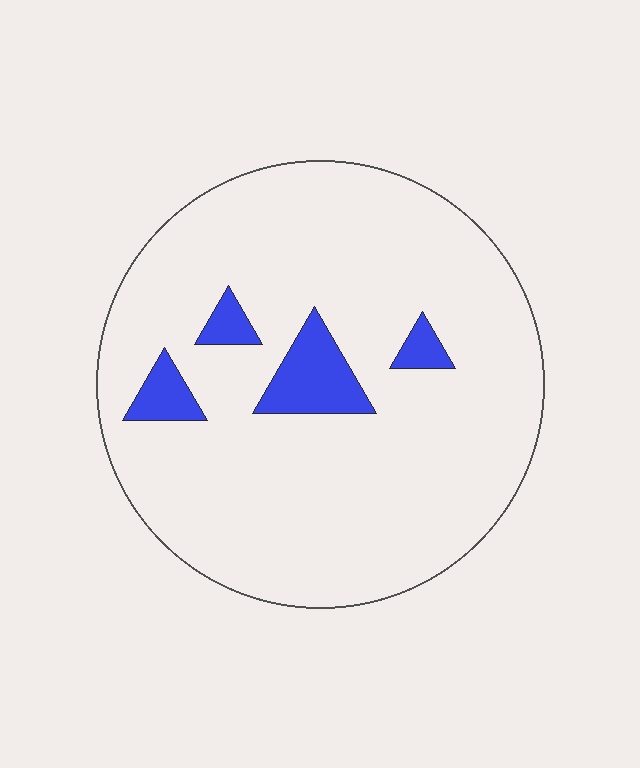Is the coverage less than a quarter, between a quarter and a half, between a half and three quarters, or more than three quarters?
Less than a quarter.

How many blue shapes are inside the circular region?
4.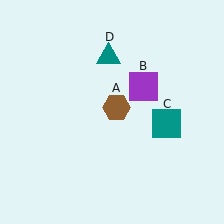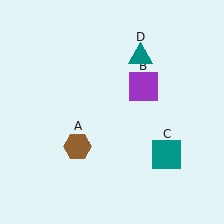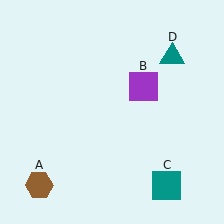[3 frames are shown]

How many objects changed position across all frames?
3 objects changed position: brown hexagon (object A), teal square (object C), teal triangle (object D).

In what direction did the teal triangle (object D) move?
The teal triangle (object D) moved right.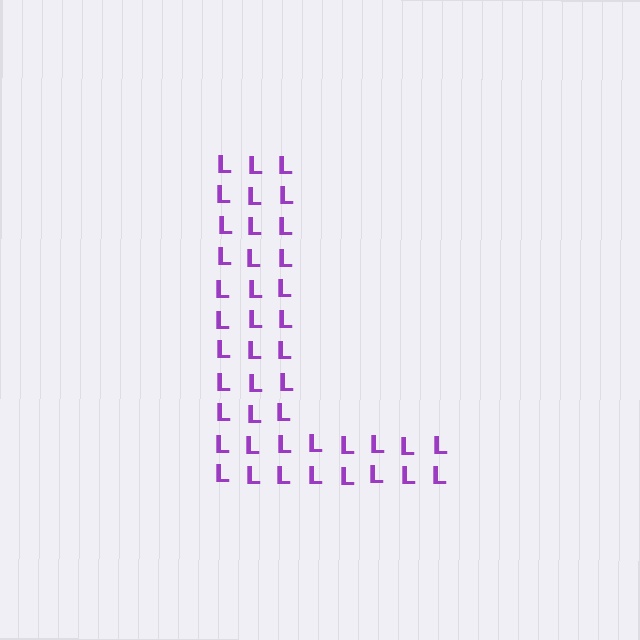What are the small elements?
The small elements are letter L's.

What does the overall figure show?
The overall figure shows the letter L.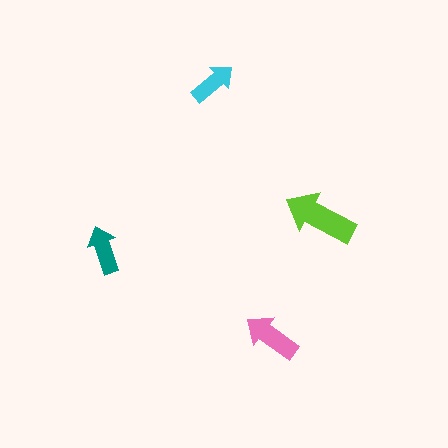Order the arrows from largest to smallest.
the lime one, the pink one, the teal one, the cyan one.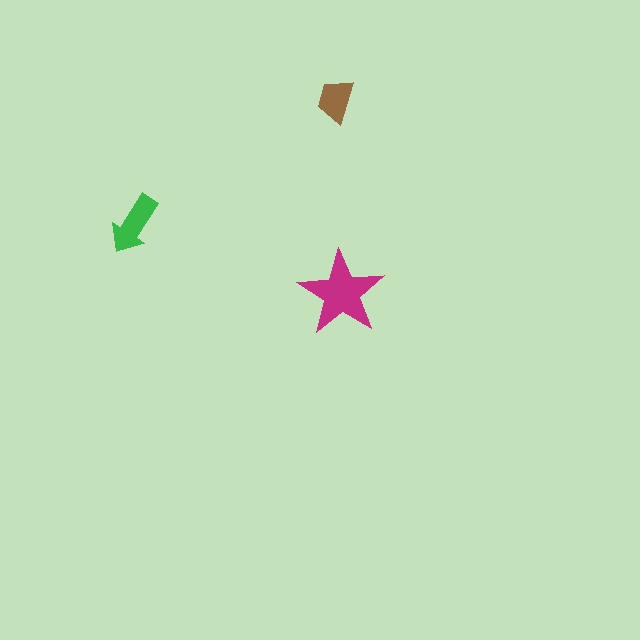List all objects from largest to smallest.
The magenta star, the green arrow, the brown trapezoid.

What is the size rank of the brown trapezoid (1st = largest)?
3rd.